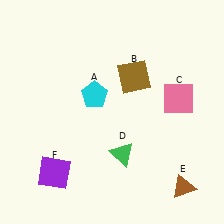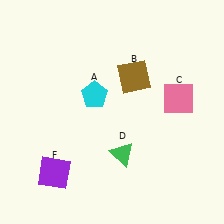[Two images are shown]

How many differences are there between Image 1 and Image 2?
There is 1 difference between the two images.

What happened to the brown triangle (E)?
The brown triangle (E) was removed in Image 2. It was in the bottom-right area of Image 1.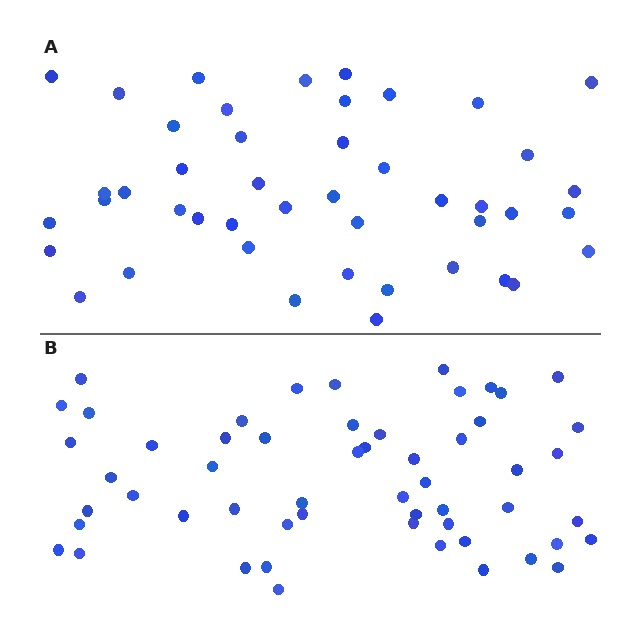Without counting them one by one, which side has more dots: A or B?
Region B (the bottom region) has more dots.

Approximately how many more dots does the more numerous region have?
Region B has roughly 10 or so more dots than region A.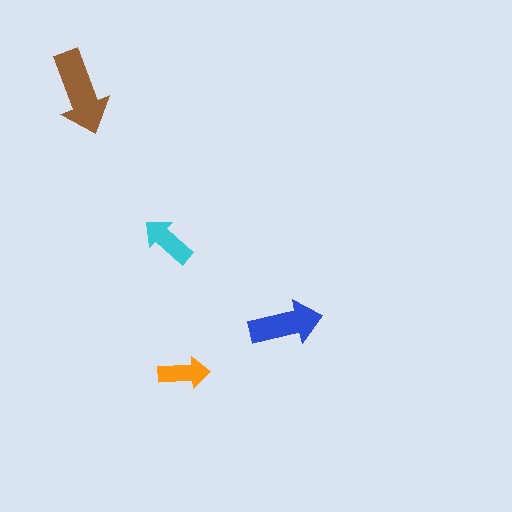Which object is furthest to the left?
The brown arrow is leftmost.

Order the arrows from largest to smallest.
the brown one, the blue one, the cyan one, the orange one.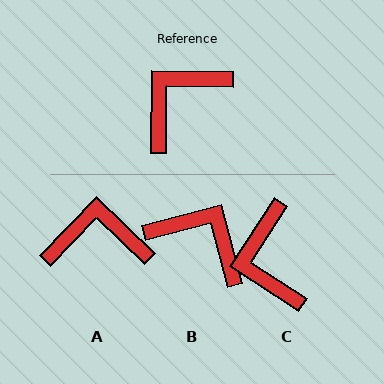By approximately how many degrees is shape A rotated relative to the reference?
Approximately 44 degrees clockwise.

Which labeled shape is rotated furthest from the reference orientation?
B, about 75 degrees away.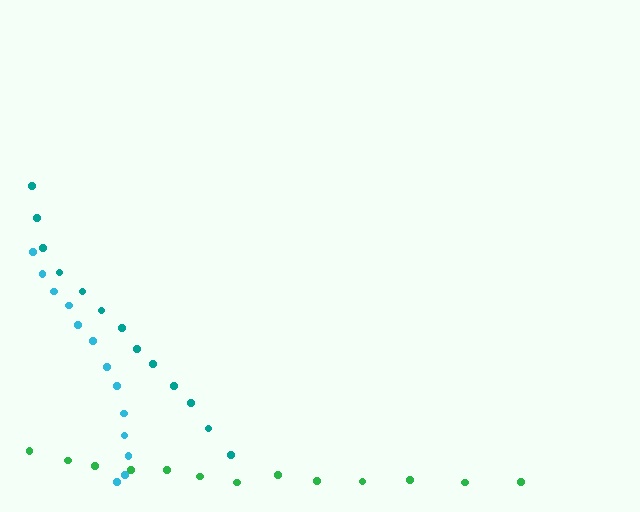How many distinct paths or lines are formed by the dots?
There are 3 distinct paths.